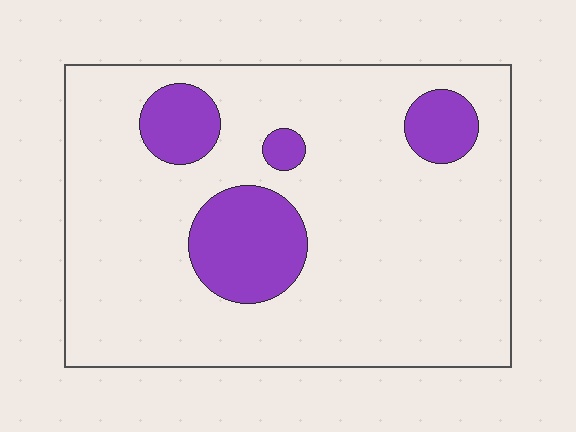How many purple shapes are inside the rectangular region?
4.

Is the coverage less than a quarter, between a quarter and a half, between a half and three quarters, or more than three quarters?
Less than a quarter.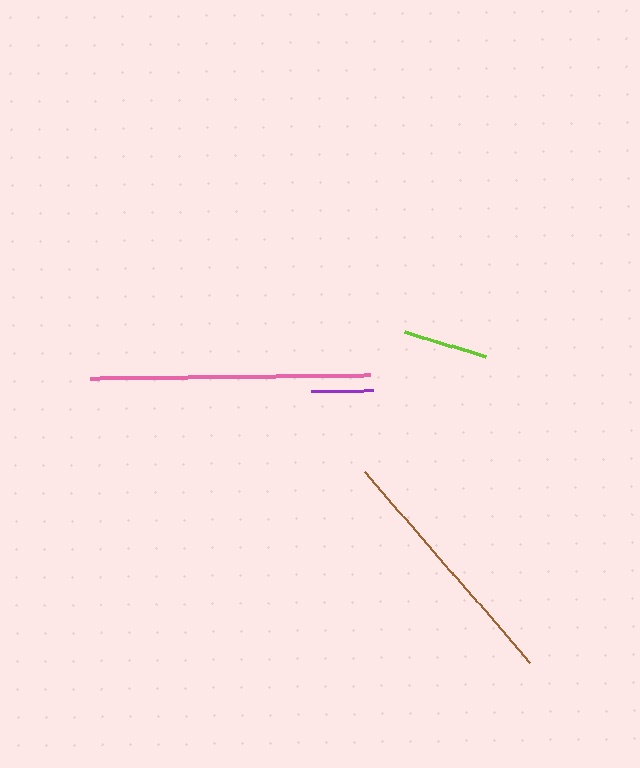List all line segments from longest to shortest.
From longest to shortest: pink, brown, lime, purple.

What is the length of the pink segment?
The pink segment is approximately 280 pixels long.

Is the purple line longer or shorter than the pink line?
The pink line is longer than the purple line.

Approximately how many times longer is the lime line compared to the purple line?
The lime line is approximately 1.4 times the length of the purple line.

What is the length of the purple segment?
The purple segment is approximately 62 pixels long.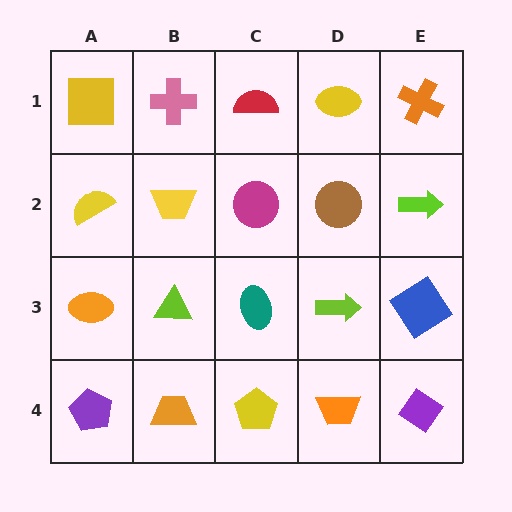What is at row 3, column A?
An orange ellipse.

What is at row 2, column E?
A lime arrow.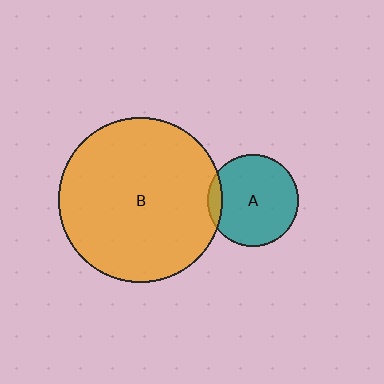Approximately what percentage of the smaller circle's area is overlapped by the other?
Approximately 10%.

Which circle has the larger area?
Circle B (orange).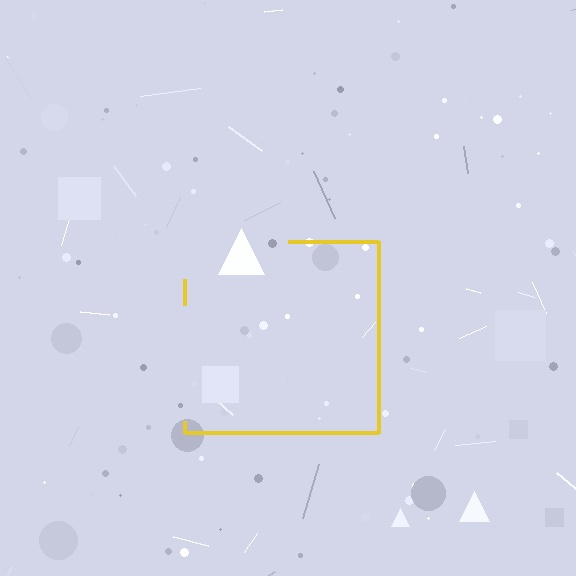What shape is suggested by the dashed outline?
The dashed outline suggests a square.